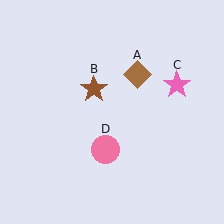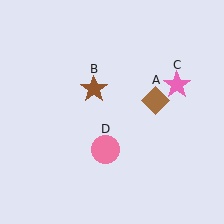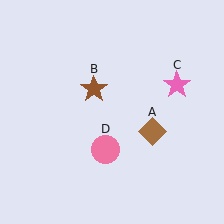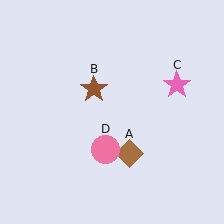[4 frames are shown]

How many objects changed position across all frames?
1 object changed position: brown diamond (object A).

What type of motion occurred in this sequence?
The brown diamond (object A) rotated clockwise around the center of the scene.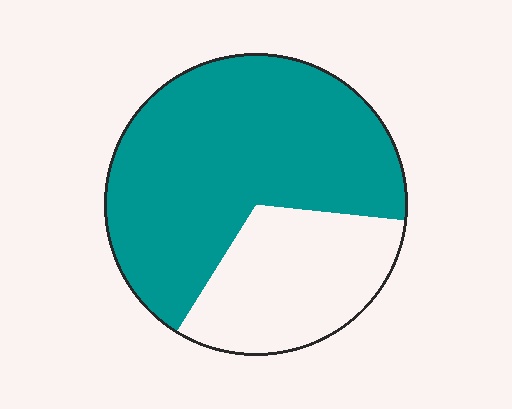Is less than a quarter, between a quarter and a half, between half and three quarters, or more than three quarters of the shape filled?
Between half and three quarters.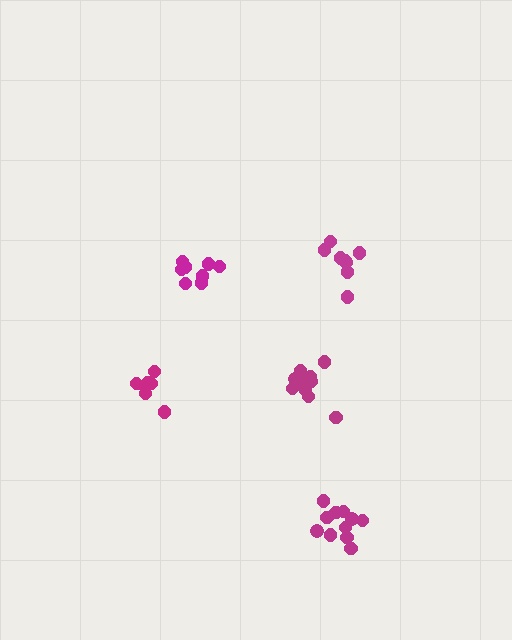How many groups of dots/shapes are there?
There are 5 groups.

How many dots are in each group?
Group 1: 8 dots, Group 2: 8 dots, Group 3: 7 dots, Group 4: 12 dots, Group 5: 11 dots (46 total).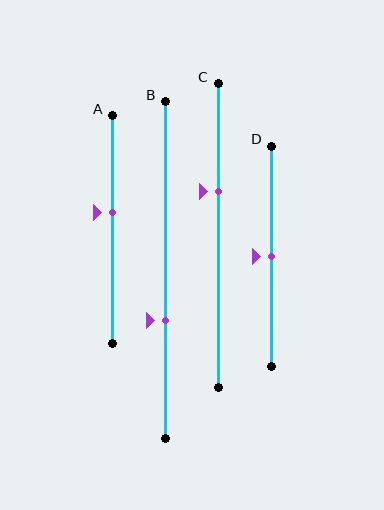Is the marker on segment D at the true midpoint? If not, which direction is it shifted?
Yes, the marker on segment D is at the true midpoint.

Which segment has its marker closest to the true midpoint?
Segment D has its marker closest to the true midpoint.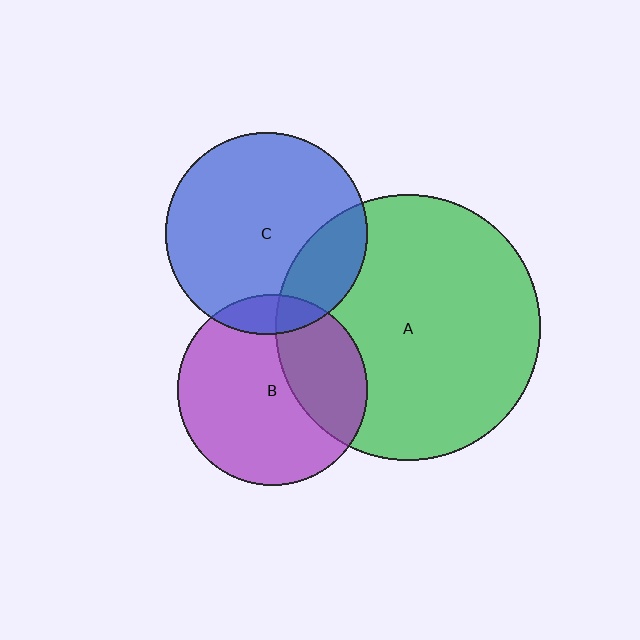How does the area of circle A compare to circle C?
Approximately 1.7 times.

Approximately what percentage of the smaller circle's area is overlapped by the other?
Approximately 30%.